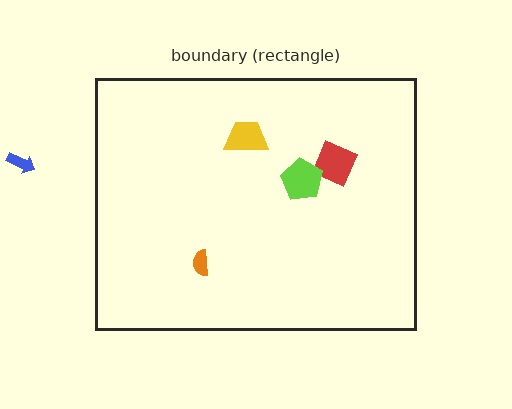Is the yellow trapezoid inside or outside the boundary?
Inside.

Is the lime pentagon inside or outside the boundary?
Inside.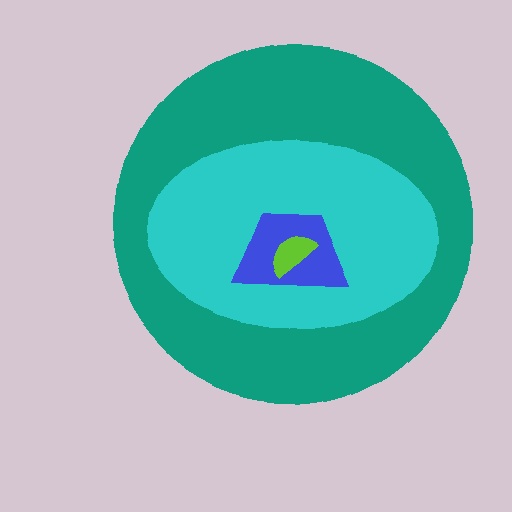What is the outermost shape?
The teal circle.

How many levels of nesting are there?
4.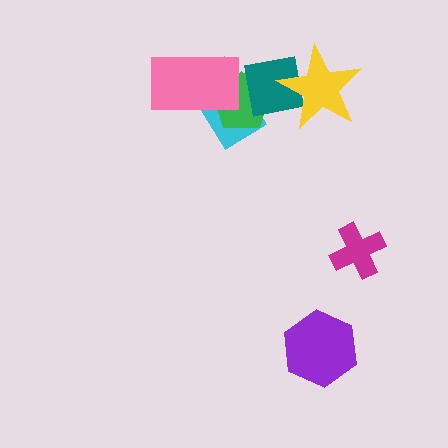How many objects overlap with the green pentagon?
3 objects overlap with the green pentagon.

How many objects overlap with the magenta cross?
0 objects overlap with the magenta cross.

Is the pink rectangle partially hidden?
No, no other shape covers it.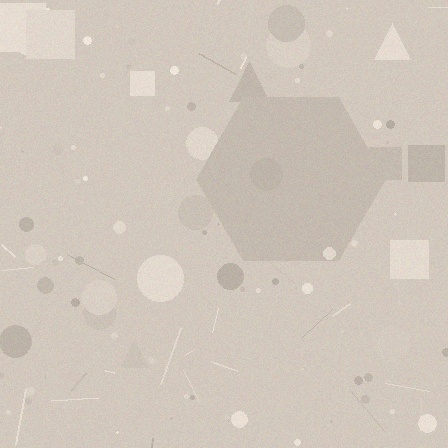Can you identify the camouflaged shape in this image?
The camouflaged shape is a hexagon.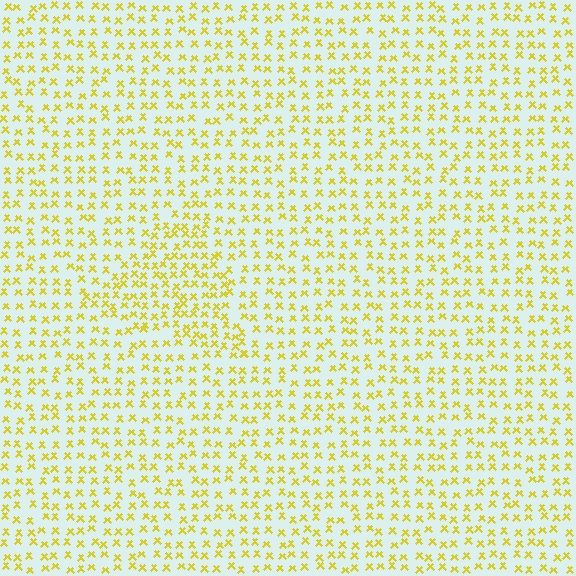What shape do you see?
I see a triangle.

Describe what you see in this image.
The image contains small yellow elements arranged at two different densities. A triangle-shaped region is visible where the elements are more densely packed than the surrounding area.